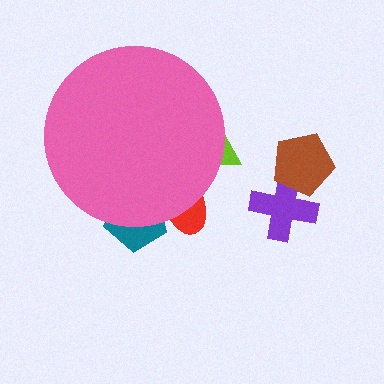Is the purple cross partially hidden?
No, the purple cross is fully visible.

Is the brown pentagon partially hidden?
No, the brown pentagon is fully visible.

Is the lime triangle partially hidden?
Yes, the lime triangle is partially hidden behind the pink circle.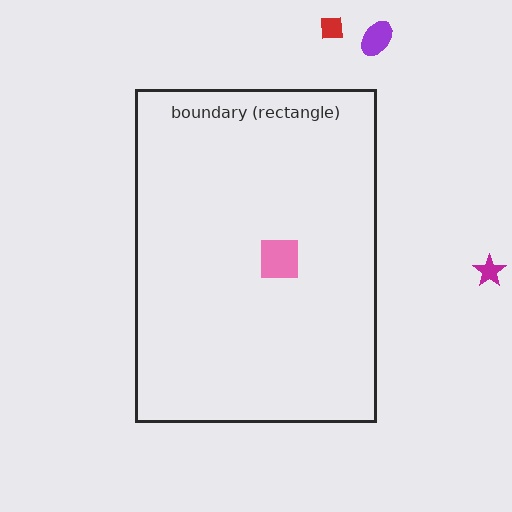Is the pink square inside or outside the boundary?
Inside.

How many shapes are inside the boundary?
1 inside, 3 outside.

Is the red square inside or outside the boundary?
Outside.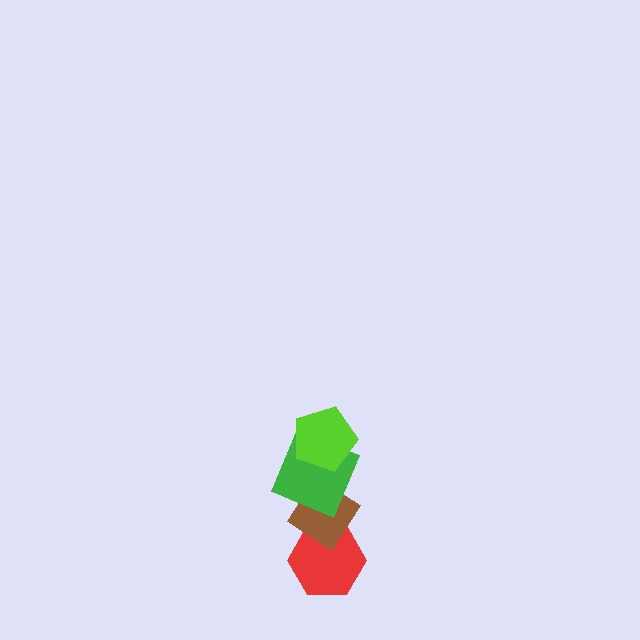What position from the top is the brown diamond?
The brown diamond is 3rd from the top.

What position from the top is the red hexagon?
The red hexagon is 4th from the top.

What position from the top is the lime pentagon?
The lime pentagon is 1st from the top.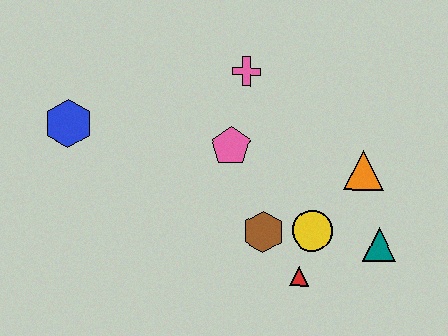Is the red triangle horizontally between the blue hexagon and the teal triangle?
Yes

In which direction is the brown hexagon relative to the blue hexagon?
The brown hexagon is to the right of the blue hexagon.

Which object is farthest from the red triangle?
The blue hexagon is farthest from the red triangle.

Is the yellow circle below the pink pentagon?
Yes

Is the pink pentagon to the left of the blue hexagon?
No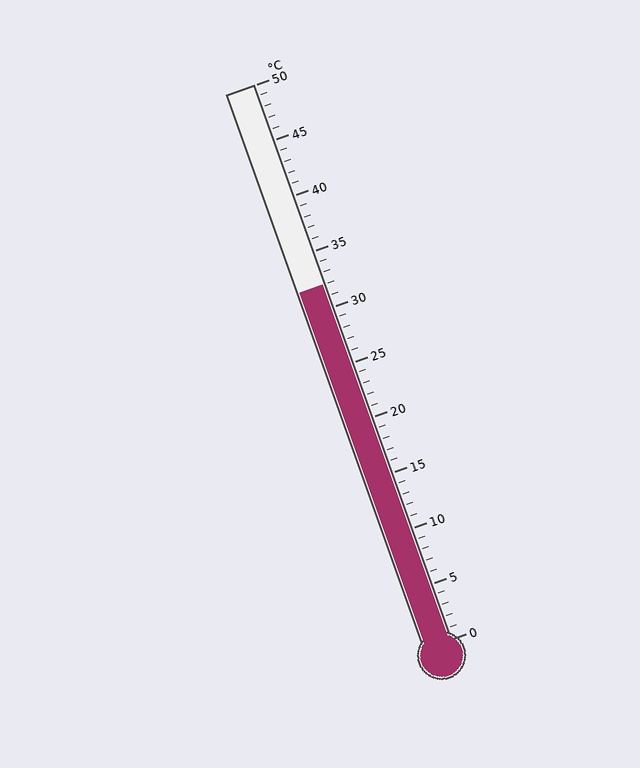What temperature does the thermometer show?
The thermometer shows approximately 32°C.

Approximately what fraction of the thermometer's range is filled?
The thermometer is filled to approximately 65% of its range.